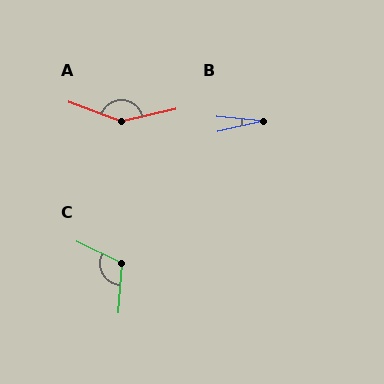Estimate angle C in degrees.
Approximately 111 degrees.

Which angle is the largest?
A, at approximately 146 degrees.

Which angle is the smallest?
B, at approximately 18 degrees.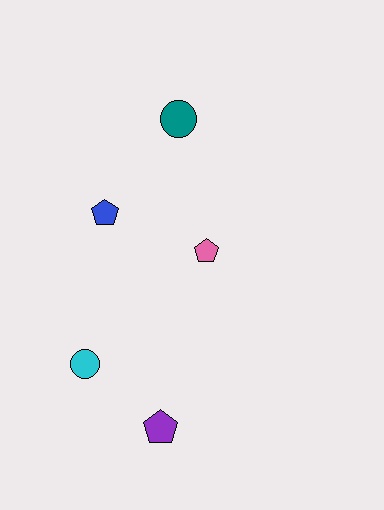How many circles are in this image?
There are 2 circles.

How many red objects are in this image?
There are no red objects.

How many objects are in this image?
There are 5 objects.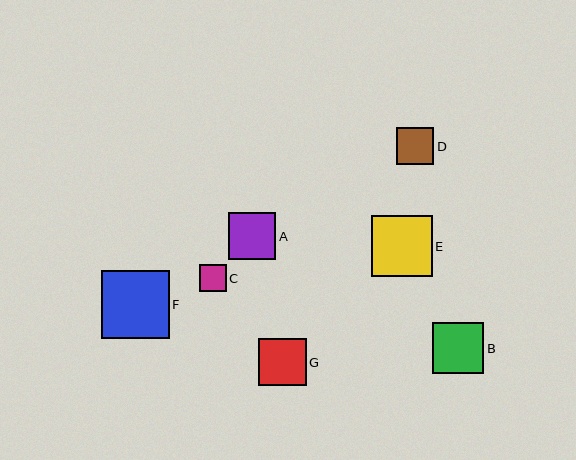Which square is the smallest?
Square C is the smallest with a size of approximately 27 pixels.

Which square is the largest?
Square F is the largest with a size of approximately 68 pixels.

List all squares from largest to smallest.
From largest to smallest: F, E, B, G, A, D, C.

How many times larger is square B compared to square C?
Square B is approximately 1.9 times the size of square C.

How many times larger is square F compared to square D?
Square F is approximately 1.8 times the size of square D.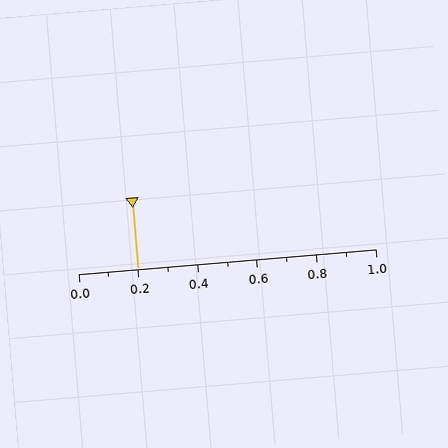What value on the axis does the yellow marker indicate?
The marker indicates approximately 0.2.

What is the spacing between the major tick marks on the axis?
The major ticks are spaced 0.2 apart.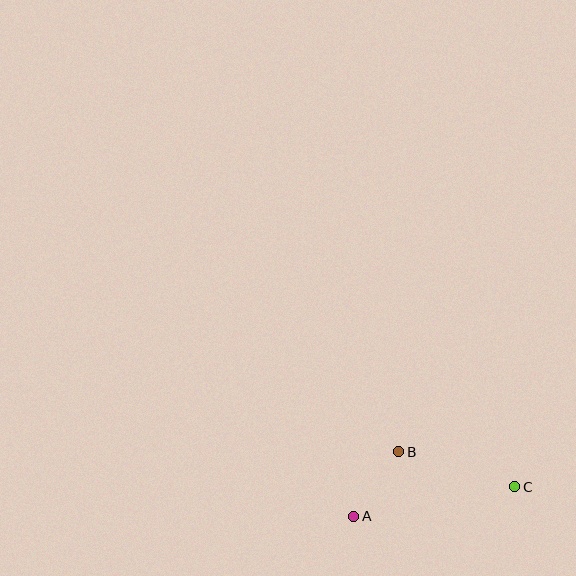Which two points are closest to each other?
Points A and B are closest to each other.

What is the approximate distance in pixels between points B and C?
The distance between B and C is approximately 121 pixels.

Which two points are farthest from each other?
Points A and C are farthest from each other.